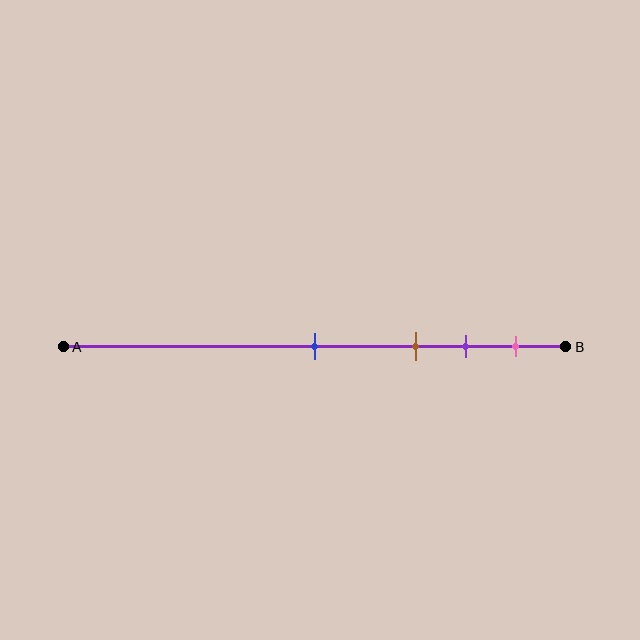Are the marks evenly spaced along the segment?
No, the marks are not evenly spaced.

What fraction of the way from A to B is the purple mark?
The purple mark is approximately 80% (0.8) of the way from A to B.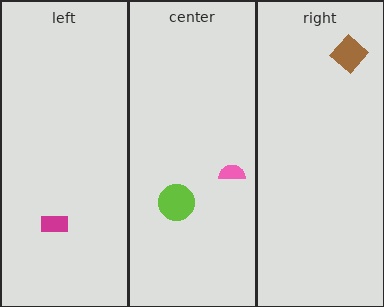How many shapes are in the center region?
2.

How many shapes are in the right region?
1.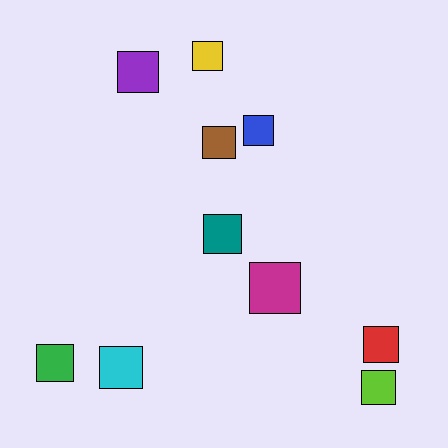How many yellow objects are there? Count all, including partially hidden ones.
There is 1 yellow object.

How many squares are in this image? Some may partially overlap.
There are 10 squares.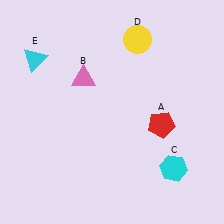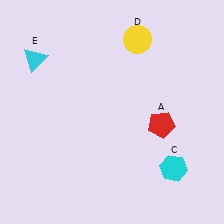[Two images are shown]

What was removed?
The pink triangle (B) was removed in Image 2.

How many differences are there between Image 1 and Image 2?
There is 1 difference between the two images.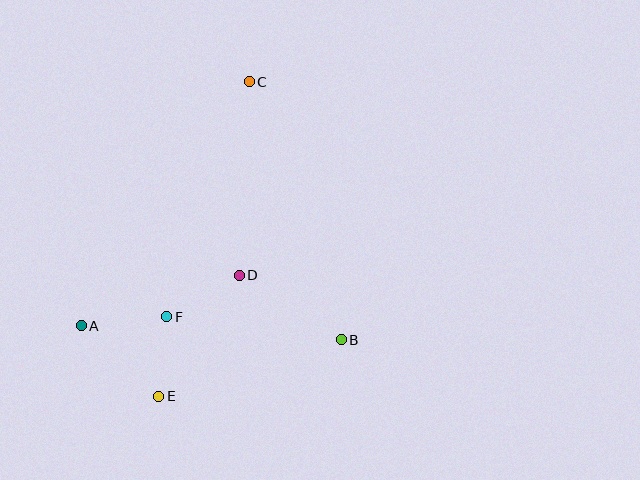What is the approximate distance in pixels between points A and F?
The distance between A and F is approximately 86 pixels.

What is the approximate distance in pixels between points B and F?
The distance between B and F is approximately 176 pixels.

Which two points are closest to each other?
Points E and F are closest to each other.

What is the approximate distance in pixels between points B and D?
The distance between B and D is approximately 121 pixels.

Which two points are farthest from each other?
Points C and E are farthest from each other.